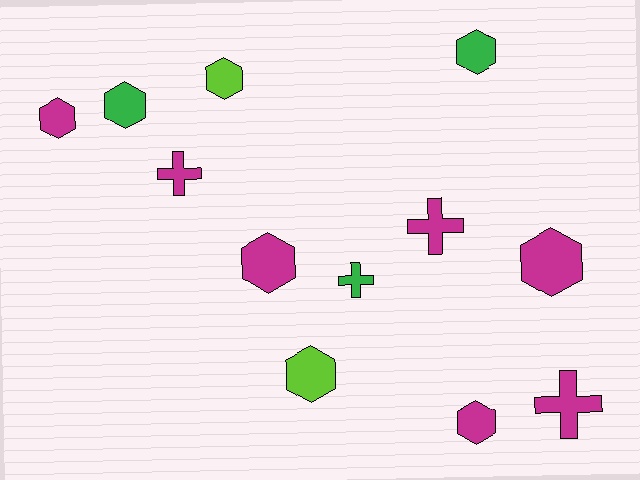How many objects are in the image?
There are 12 objects.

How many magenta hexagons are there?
There are 4 magenta hexagons.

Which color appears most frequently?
Magenta, with 7 objects.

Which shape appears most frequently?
Hexagon, with 8 objects.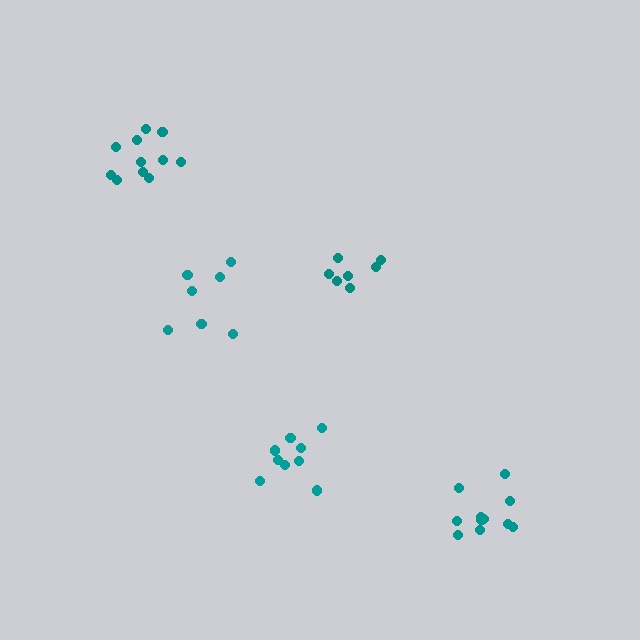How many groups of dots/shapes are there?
There are 5 groups.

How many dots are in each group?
Group 1: 9 dots, Group 2: 7 dots, Group 3: 11 dots, Group 4: 7 dots, Group 5: 11 dots (45 total).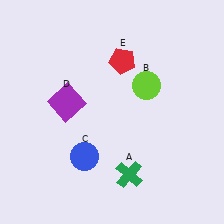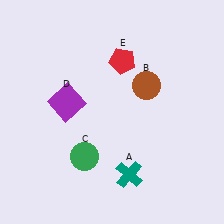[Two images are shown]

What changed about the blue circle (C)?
In Image 1, C is blue. In Image 2, it changed to green.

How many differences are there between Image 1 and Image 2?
There are 3 differences between the two images.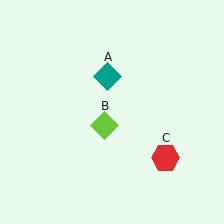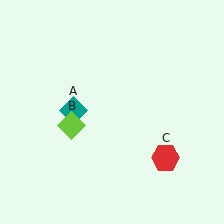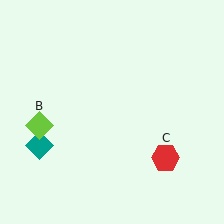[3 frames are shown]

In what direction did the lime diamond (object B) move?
The lime diamond (object B) moved left.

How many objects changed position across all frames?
2 objects changed position: teal diamond (object A), lime diamond (object B).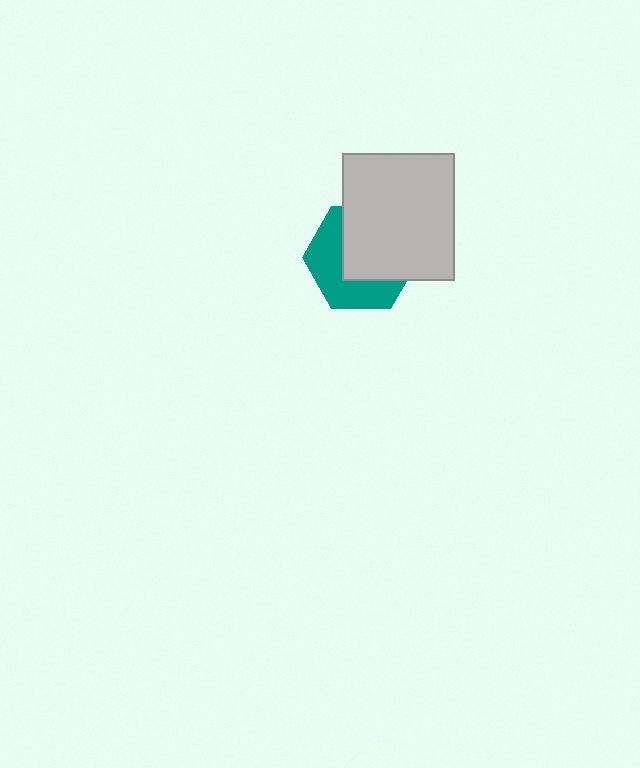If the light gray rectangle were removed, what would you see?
You would see the complete teal hexagon.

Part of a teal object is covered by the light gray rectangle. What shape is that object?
It is a hexagon.